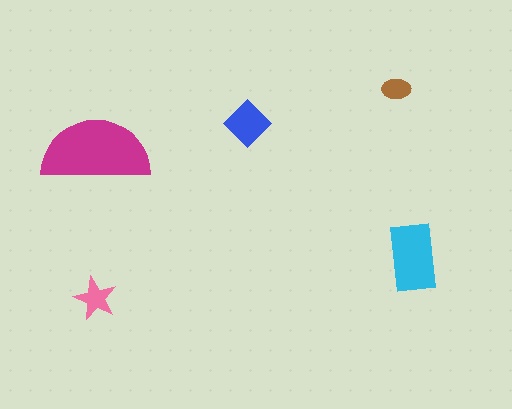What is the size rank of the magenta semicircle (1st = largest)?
1st.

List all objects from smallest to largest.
The brown ellipse, the pink star, the blue diamond, the cyan rectangle, the magenta semicircle.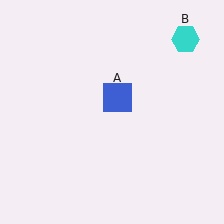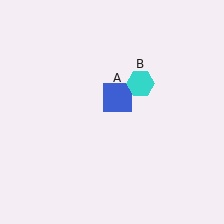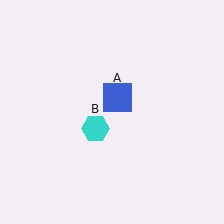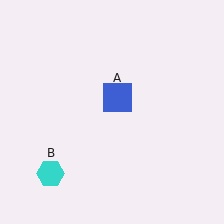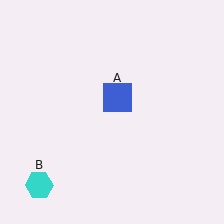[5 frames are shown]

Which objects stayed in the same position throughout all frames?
Blue square (object A) remained stationary.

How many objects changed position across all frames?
1 object changed position: cyan hexagon (object B).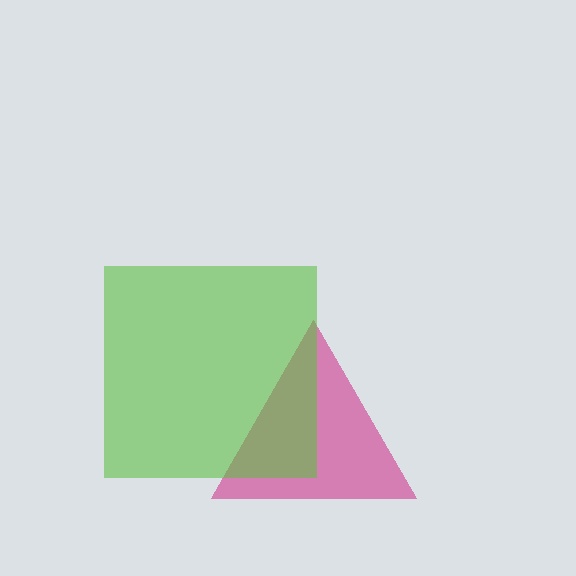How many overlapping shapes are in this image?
There are 2 overlapping shapes in the image.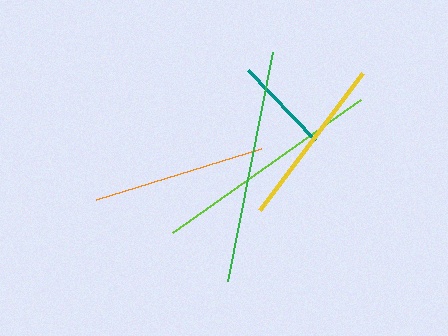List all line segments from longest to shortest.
From longest to shortest: green, lime, orange, yellow, teal.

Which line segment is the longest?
The green line is the longest at approximately 233 pixels.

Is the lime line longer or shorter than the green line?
The green line is longer than the lime line.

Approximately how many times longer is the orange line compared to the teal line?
The orange line is approximately 1.8 times the length of the teal line.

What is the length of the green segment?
The green segment is approximately 233 pixels long.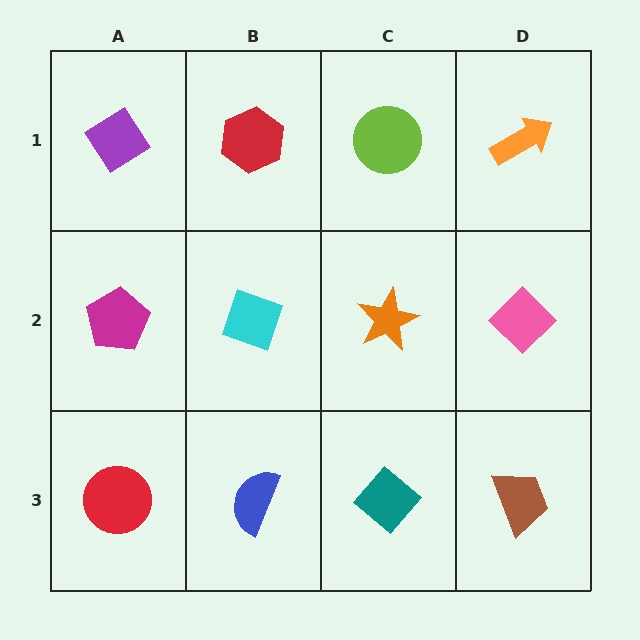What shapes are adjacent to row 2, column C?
A lime circle (row 1, column C), a teal diamond (row 3, column C), a cyan diamond (row 2, column B), a pink diamond (row 2, column D).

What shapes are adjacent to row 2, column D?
An orange arrow (row 1, column D), a brown trapezoid (row 3, column D), an orange star (row 2, column C).